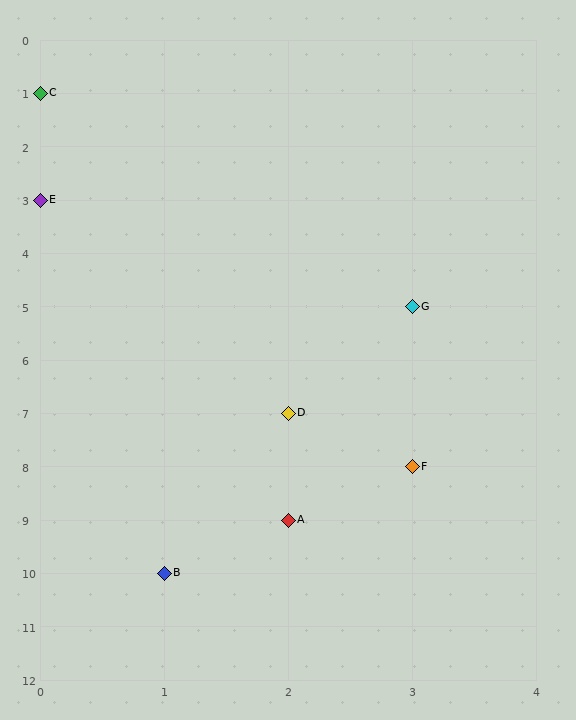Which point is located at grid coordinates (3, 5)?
Point G is at (3, 5).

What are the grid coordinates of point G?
Point G is at grid coordinates (3, 5).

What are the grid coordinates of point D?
Point D is at grid coordinates (2, 7).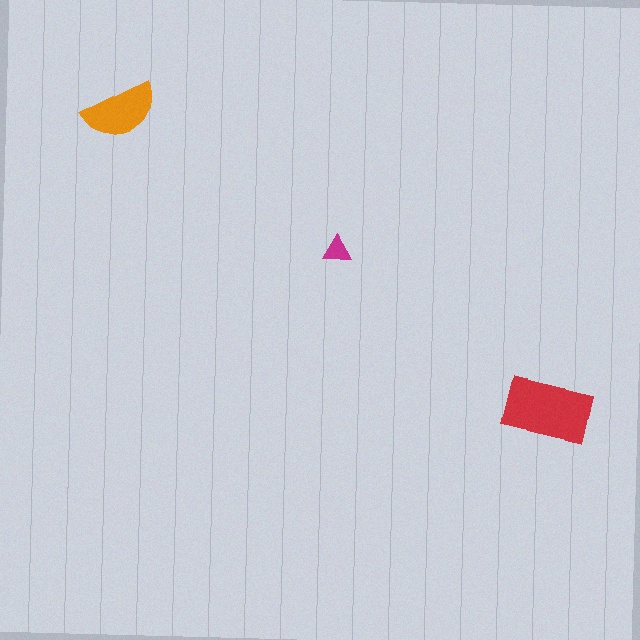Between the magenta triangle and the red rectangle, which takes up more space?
The red rectangle.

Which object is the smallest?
The magenta triangle.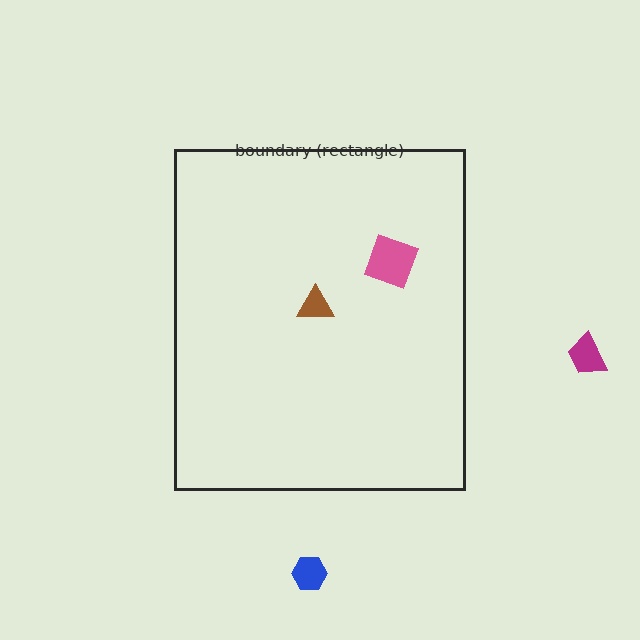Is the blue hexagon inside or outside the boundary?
Outside.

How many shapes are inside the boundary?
2 inside, 2 outside.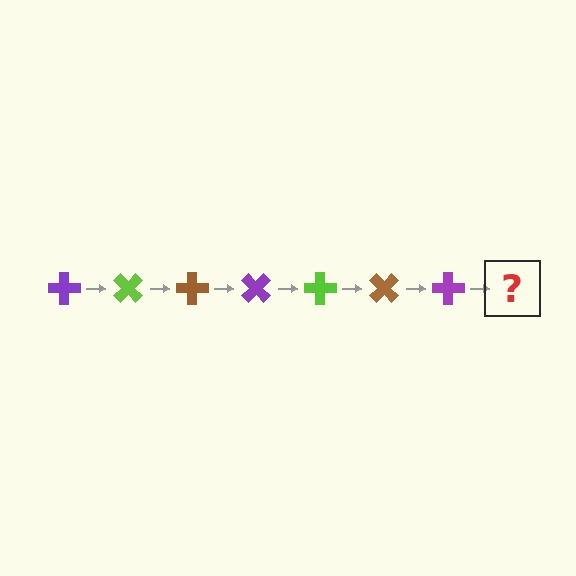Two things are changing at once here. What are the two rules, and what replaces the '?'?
The two rules are that it rotates 45 degrees each step and the color cycles through purple, lime, and brown. The '?' should be a lime cross, rotated 315 degrees from the start.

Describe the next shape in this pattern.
It should be a lime cross, rotated 315 degrees from the start.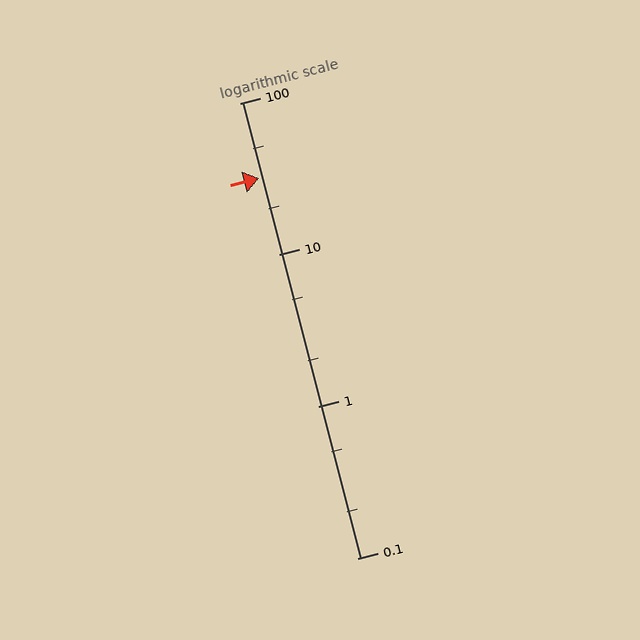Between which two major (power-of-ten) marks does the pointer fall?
The pointer is between 10 and 100.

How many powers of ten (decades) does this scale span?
The scale spans 3 decades, from 0.1 to 100.